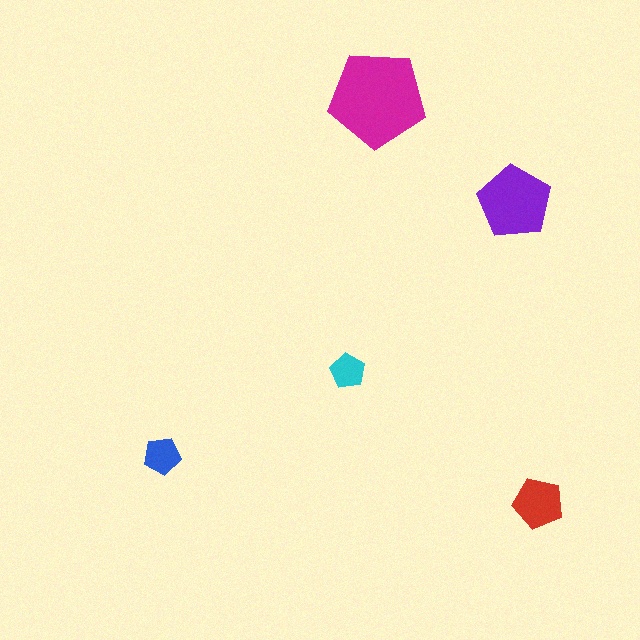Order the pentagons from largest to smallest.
the magenta one, the purple one, the red one, the blue one, the cyan one.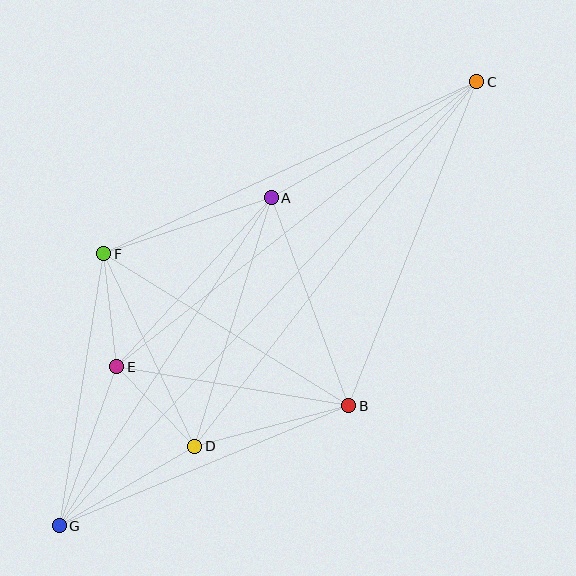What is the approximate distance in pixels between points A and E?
The distance between A and E is approximately 229 pixels.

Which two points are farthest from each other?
Points C and G are farthest from each other.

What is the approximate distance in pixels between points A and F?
The distance between A and F is approximately 177 pixels.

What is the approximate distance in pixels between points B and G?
The distance between B and G is approximately 314 pixels.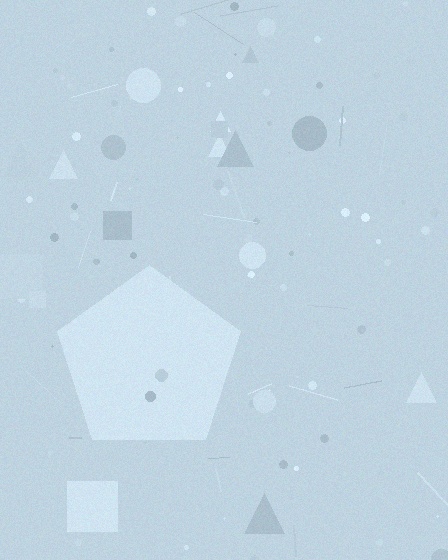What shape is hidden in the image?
A pentagon is hidden in the image.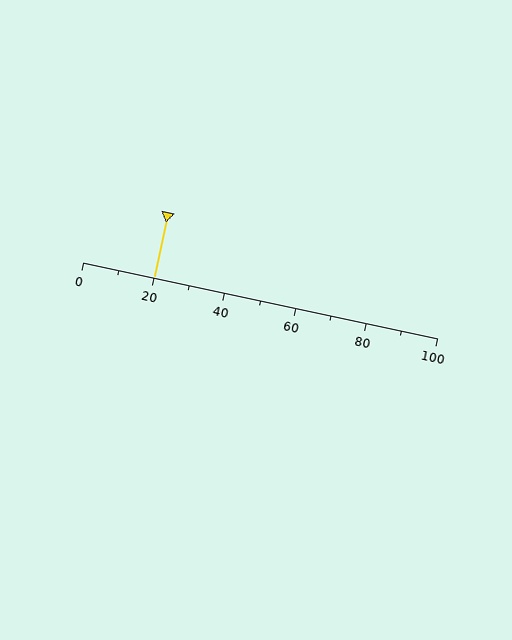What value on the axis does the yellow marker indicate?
The marker indicates approximately 20.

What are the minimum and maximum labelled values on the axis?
The axis runs from 0 to 100.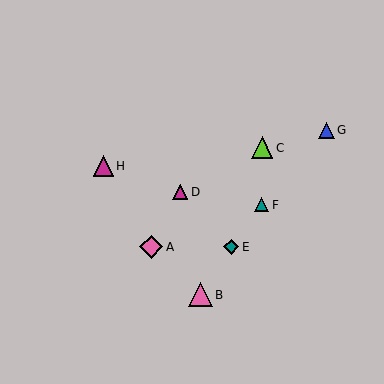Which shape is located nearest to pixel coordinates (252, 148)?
The lime triangle (labeled C) at (262, 148) is nearest to that location.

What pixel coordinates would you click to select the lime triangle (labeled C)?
Click at (262, 148) to select the lime triangle C.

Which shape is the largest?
The pink triangle (labeled B) is the largest.